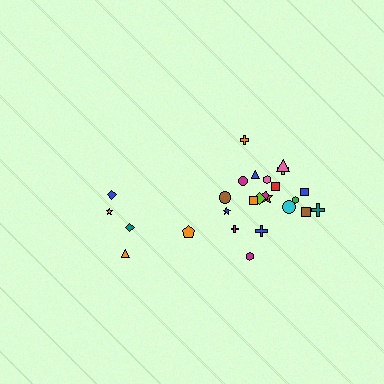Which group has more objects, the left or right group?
The right group.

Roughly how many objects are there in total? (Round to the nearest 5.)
Roughly 25 objects in total.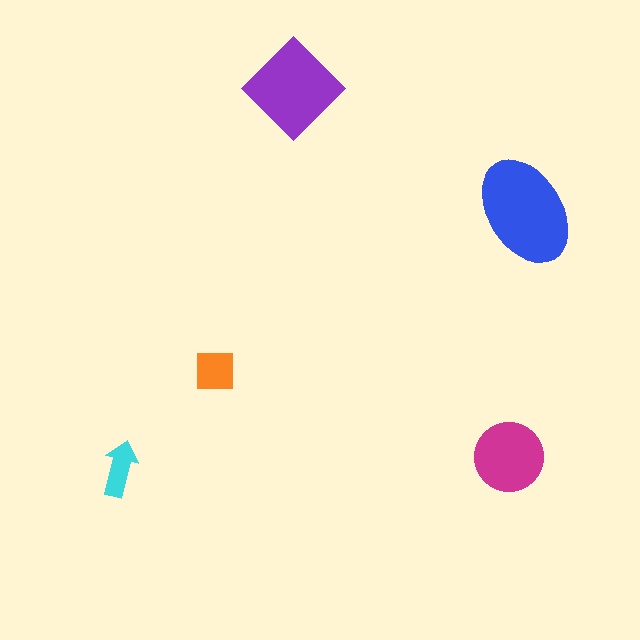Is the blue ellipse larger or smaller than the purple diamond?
Larger.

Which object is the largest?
The blue ellipse.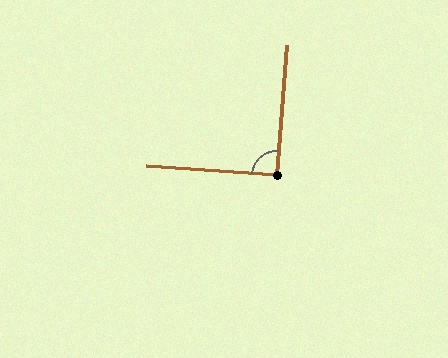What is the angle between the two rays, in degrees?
Approximately 91 degrees.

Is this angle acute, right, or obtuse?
It is approximately a right angle.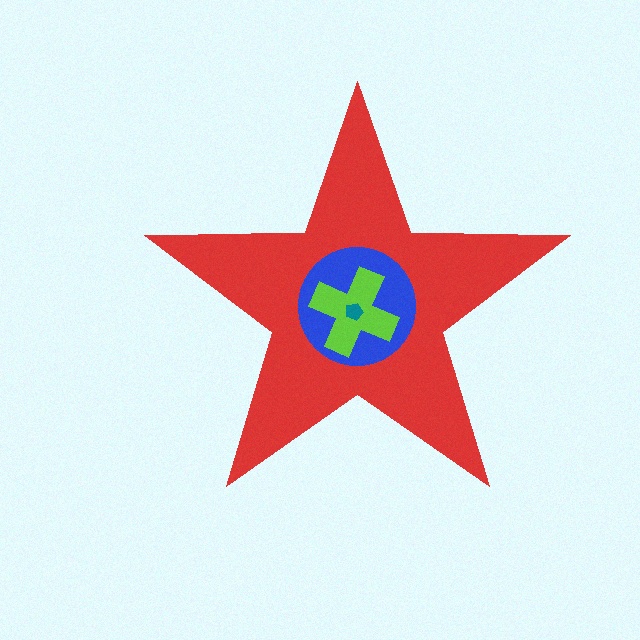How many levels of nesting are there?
4.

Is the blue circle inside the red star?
Yes.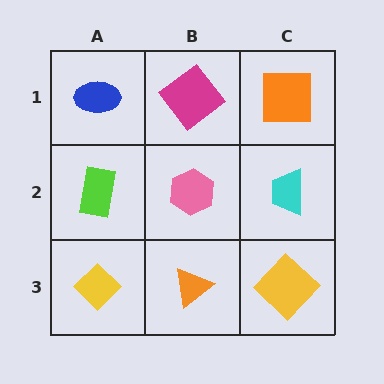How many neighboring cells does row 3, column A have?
2.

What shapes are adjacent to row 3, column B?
A pink hexagon (row 2, column B), a yellow diamond (row 3, column A), a yellow diamond (row 3, column C).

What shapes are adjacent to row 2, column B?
A magenta diamond (row 1, column B), an orange triangle (row 3, column B), a lime rectangle (row 2, column A), a cyan trapezoid (row 2, column C).